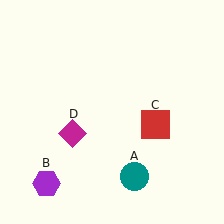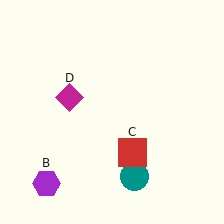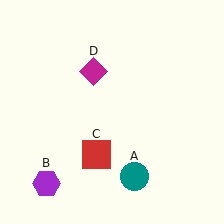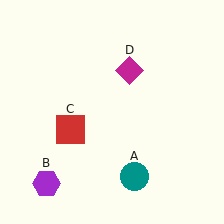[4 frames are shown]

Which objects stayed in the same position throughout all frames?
Teal circle (object A) and purple hexagon (object B) remained stationary.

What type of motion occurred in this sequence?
The red square (object C), magenta diamond (object D) rotated clockwise around the center of the scene.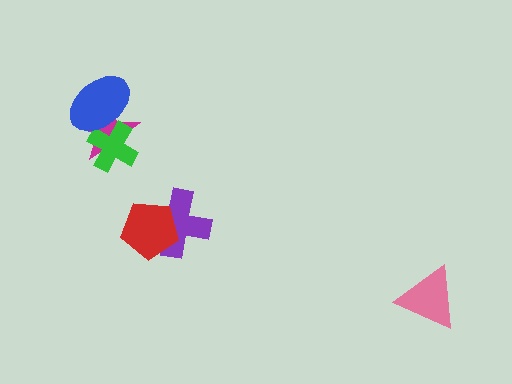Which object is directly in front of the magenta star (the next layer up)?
The green cross is directly in front of the magenta star.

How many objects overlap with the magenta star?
2 objects overlap with the magenta star.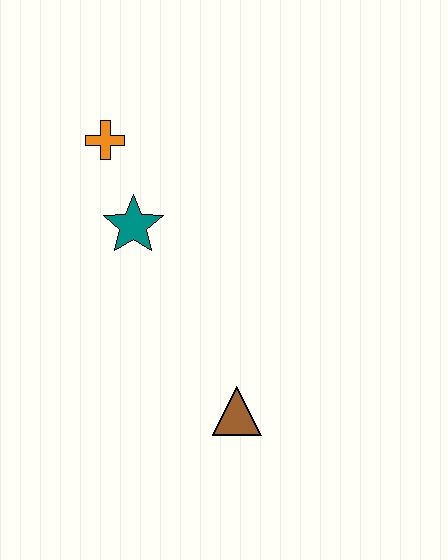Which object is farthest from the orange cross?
The brown triangle is farthest from the orange cross.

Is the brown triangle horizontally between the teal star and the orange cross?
No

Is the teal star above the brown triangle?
Yes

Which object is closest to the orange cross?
The teal star is closest to the orange cross.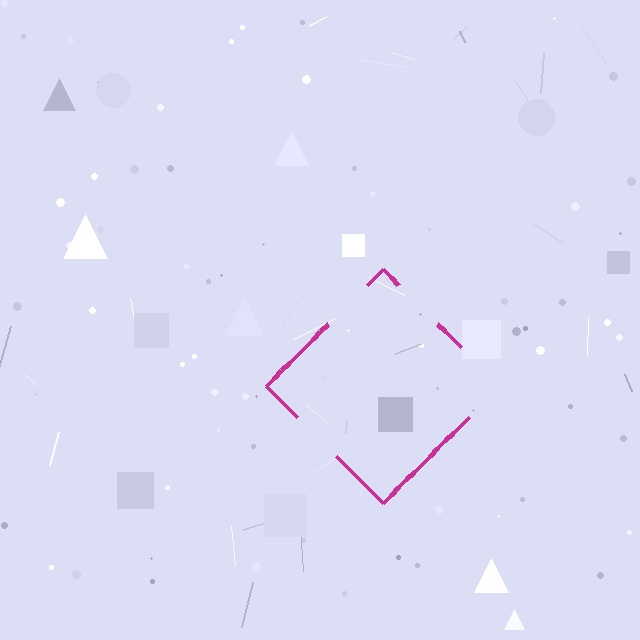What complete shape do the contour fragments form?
The contour fragments form a diamond.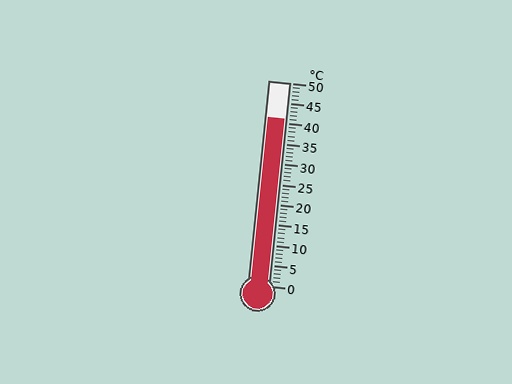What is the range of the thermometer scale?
The thermometer scale ranges from 0°C to 50°C.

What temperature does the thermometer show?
The thermometer shows approximately 41°C.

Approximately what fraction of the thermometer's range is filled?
The thermometer is filled to approximately 80% of its range.